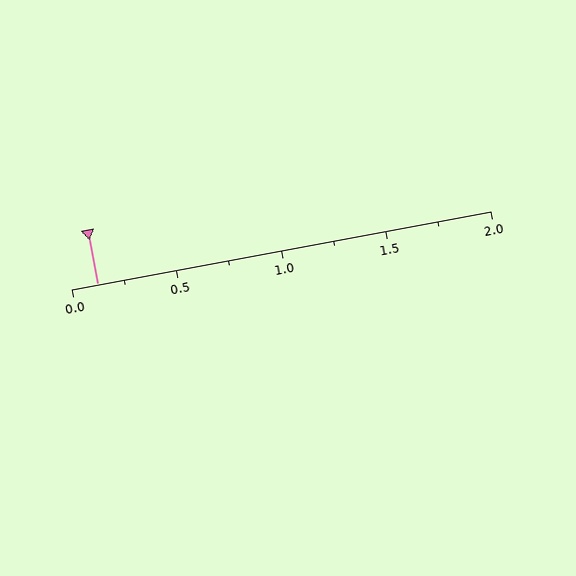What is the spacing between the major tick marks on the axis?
The major ticks are spaced 0.5 apart.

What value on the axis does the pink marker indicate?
The marker indicates approximately 0.12.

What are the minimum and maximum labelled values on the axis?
The axis runs from 0.0 to 2.0.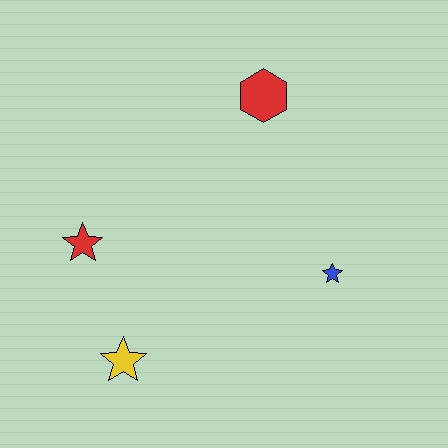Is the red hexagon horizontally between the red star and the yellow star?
No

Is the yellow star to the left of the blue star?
Yes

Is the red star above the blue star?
Yes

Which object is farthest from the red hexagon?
The yellow star is farthest from the red hexagon.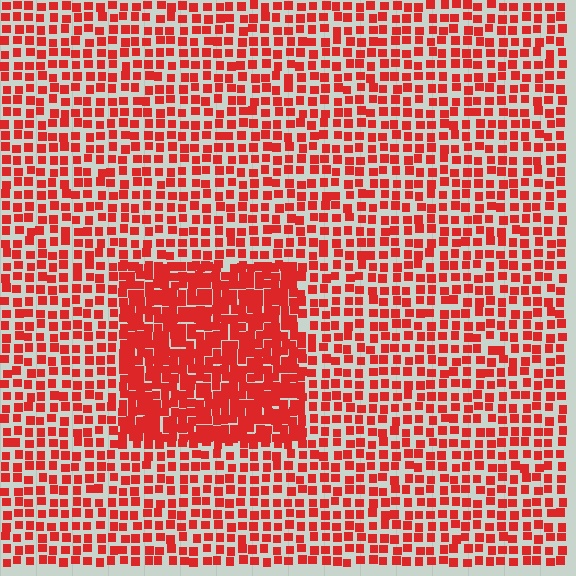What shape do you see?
I see a rectangle.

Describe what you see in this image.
The image contains small red elements arranged at two different densities. A rectangle-shaped region is visible where the elements are more densely packed than the surrounding area.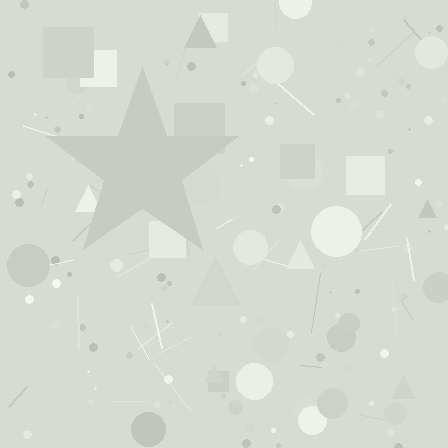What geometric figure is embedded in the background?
A star is embedded in the background.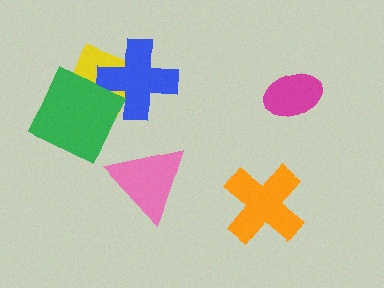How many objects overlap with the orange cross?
0 objects overlap with the orange cross.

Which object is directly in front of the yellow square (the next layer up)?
The blue cross is directly in front of the yellow square.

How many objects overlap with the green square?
1 object overlaps with the green square.